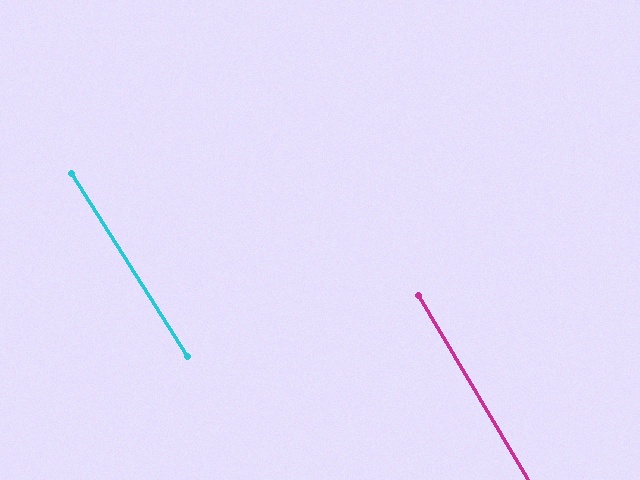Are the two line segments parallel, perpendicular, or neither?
Parallel — their directions differ by only 1.7°.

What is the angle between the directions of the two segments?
Approximately 2 degrees.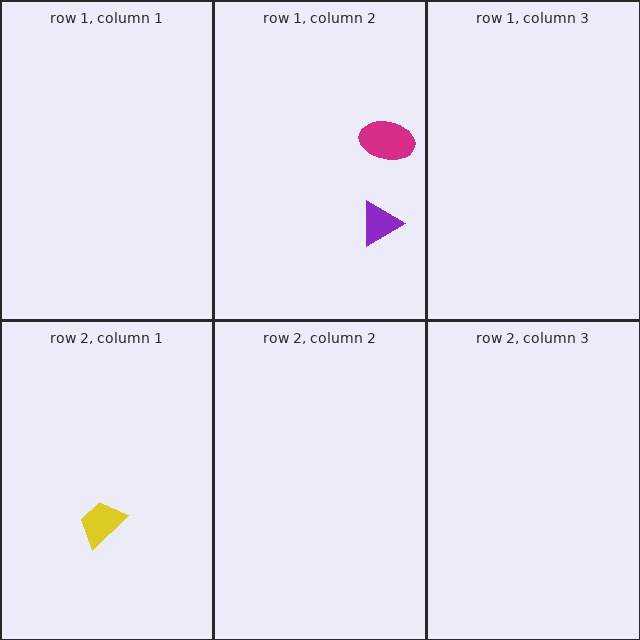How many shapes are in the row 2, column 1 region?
1.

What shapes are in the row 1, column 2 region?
The purple triangle, the magenta ellipse.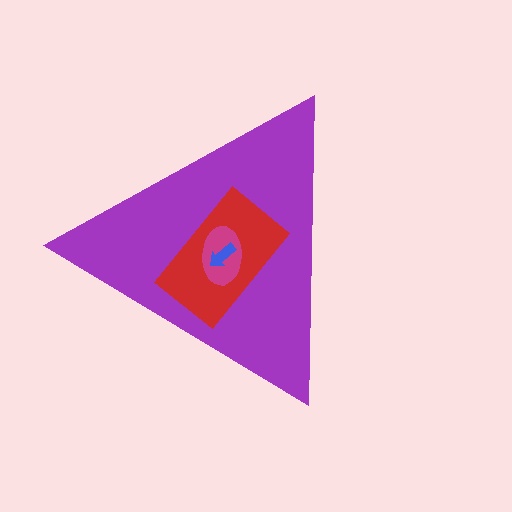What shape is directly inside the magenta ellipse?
The blue arrow.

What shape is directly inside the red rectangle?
The magenta ellipse.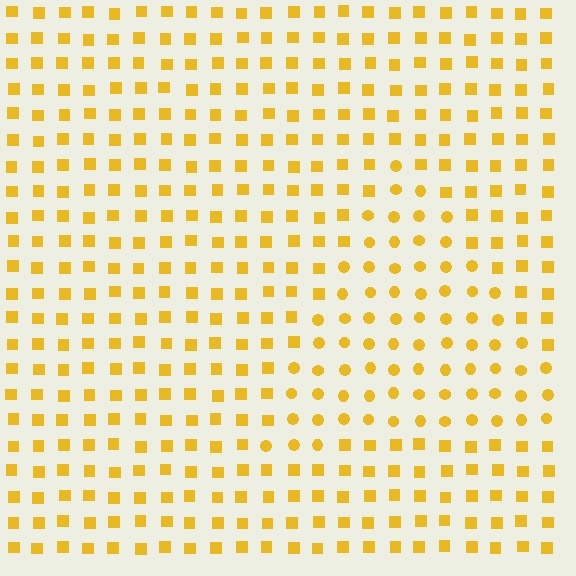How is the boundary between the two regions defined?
The boundary is defined by a change in element shape: circles inside vs. squares outside. All elements share the same color and spacing.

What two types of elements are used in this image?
The image uses circles inside the triangle region and squares outside it.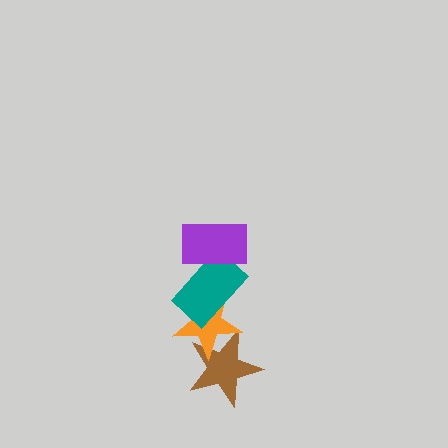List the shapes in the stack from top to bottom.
From top to bottom: the purple rectangle, the teal rectangle, the orange star, the brown star.